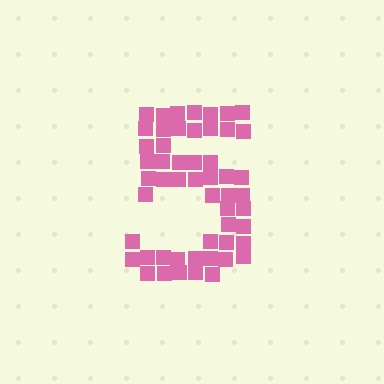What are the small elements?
The small elements are squares.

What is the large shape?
The large shape is the digit 5.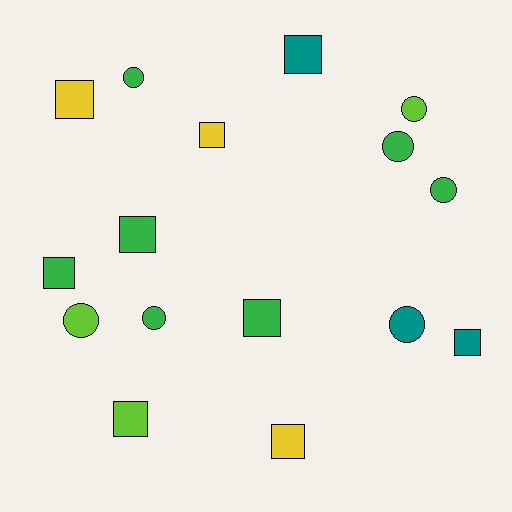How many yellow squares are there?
There are 3 yellow squares.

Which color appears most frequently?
Green, with 7 objects.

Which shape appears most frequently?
Square, with 9 objects.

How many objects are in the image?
There are 16 objects.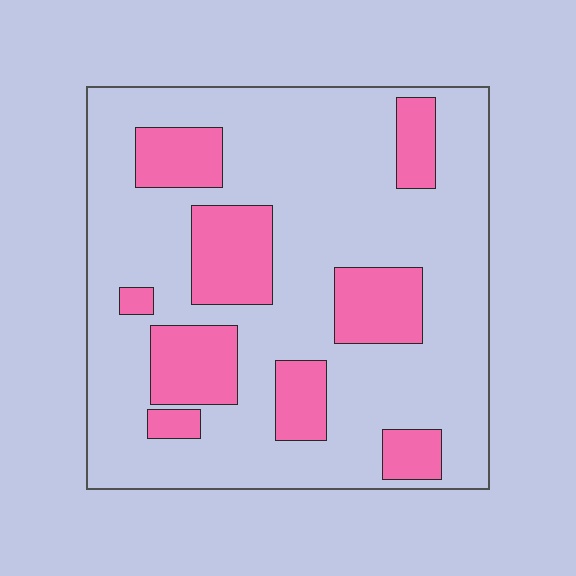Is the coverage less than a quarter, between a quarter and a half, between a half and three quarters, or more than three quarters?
Between a quarter and a half.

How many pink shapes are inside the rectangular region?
9.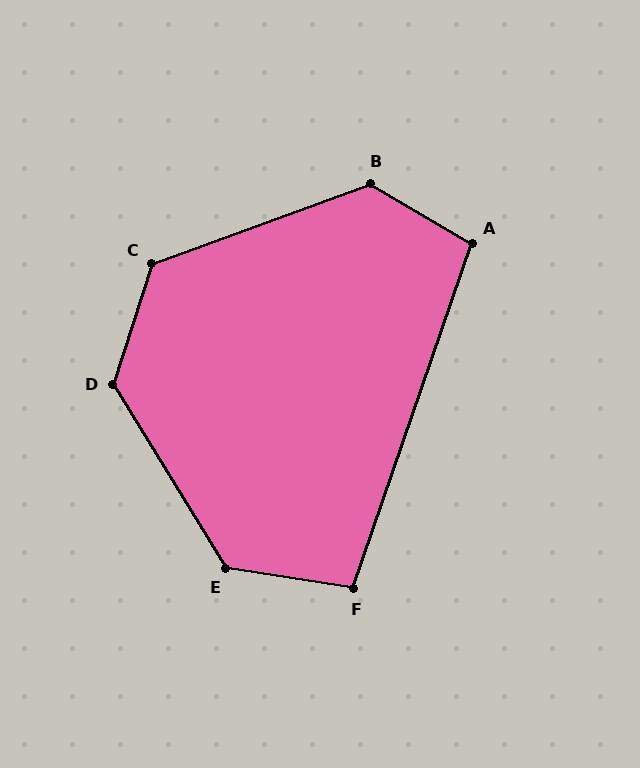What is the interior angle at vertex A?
Approximately 102 degrees (obtuse).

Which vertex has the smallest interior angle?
F, at approximately 100 degrees.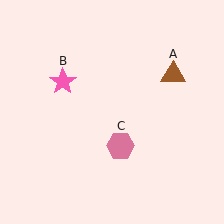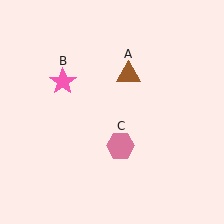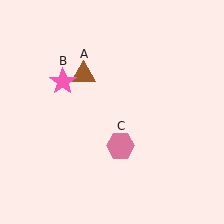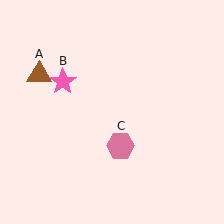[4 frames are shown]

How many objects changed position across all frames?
1 object changed position: brown triangle (object A).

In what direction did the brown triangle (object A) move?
The brown triangle (object A) moved left.